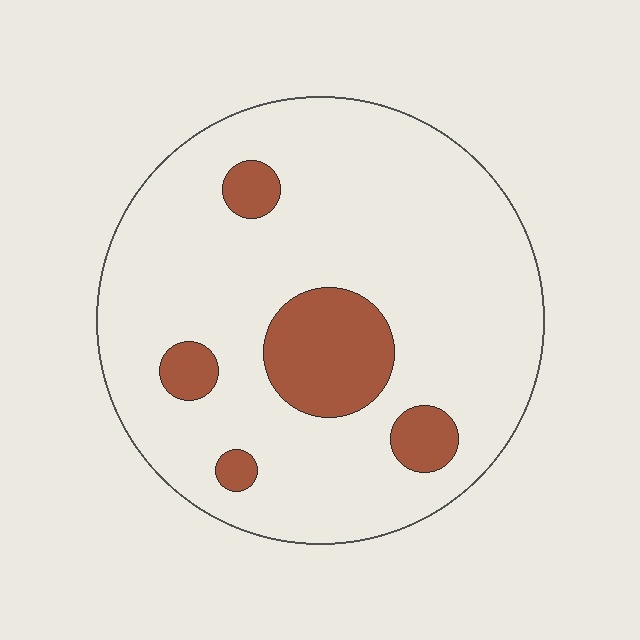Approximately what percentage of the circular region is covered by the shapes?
Approximately 15%.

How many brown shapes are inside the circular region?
5.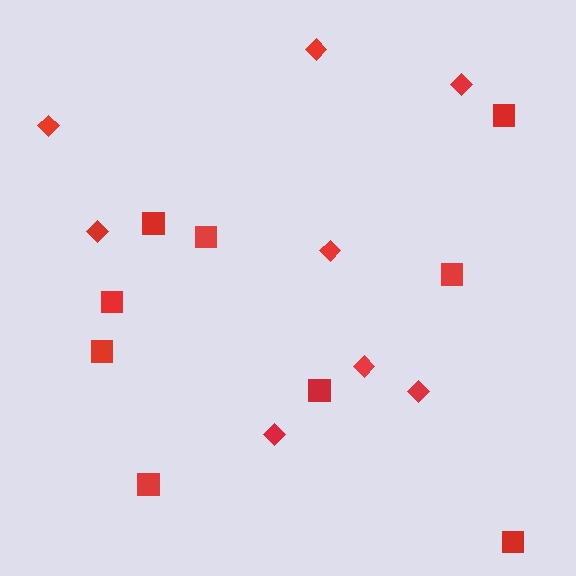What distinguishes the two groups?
There are 2 groups: one group of diamonds (8) and one group of squares (9).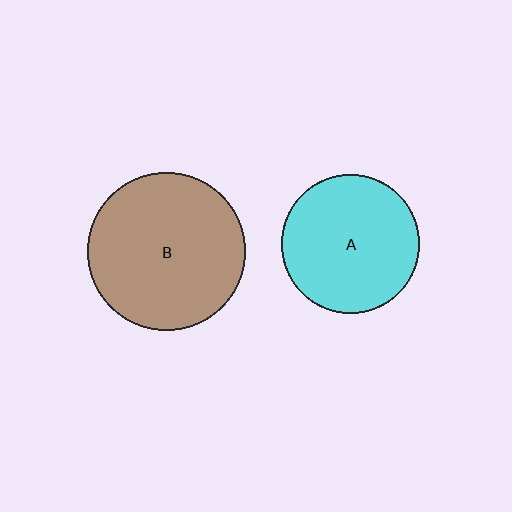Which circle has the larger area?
Circle B (brown).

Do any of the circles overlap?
No, none of the circles overlap.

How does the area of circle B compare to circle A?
Approximately 1.3 times.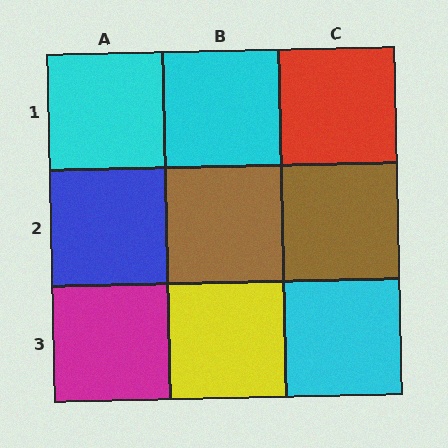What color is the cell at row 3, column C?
Cyan.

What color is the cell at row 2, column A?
Blue.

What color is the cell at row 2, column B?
Brown.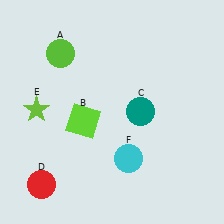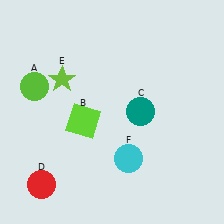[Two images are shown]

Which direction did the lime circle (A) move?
The lime circle (A) moved down.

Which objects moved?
The objects that moved are: the lime circle (A), the lime star (E).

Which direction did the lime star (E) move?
The lime star (E) moved up.